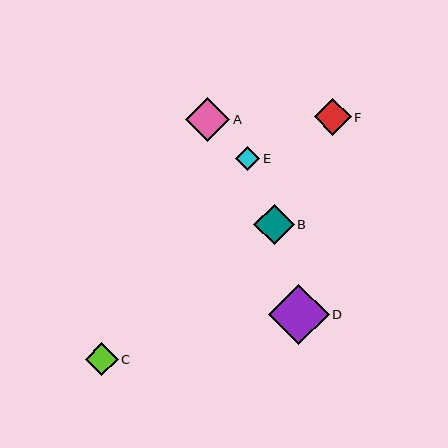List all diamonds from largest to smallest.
From largest to smallest: D, A, B, F, C, E.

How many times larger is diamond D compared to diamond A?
Diamond D is approximately 1.4 times the size of diamond A.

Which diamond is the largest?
Diamond D is the largest with a size of approximately 61 pixels.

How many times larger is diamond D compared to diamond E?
Diamond D is approximately 2.5 times the size of diamond E.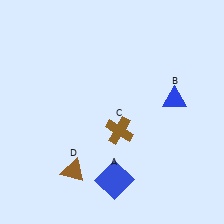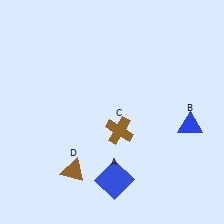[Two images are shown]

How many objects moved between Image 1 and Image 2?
1 object moved between the two images.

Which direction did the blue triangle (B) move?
The blue triangle (B) moved down.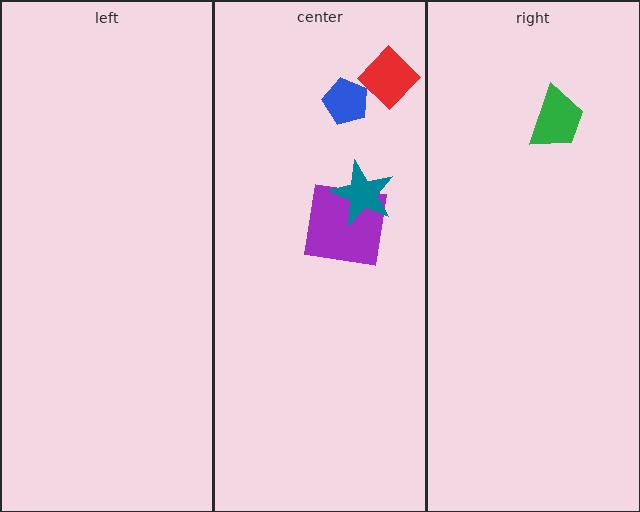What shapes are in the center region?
The red diamond, the purple square, the teal star, the blue pentagon.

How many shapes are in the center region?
4.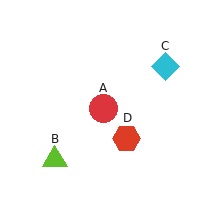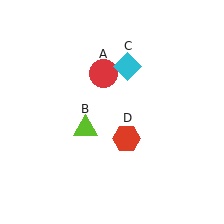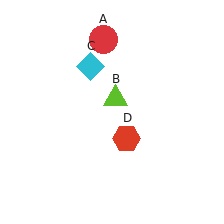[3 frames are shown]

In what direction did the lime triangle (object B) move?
The lime triangle (object B) moved up and to the right.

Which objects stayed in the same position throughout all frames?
Red hexagon (object D) remained stationary.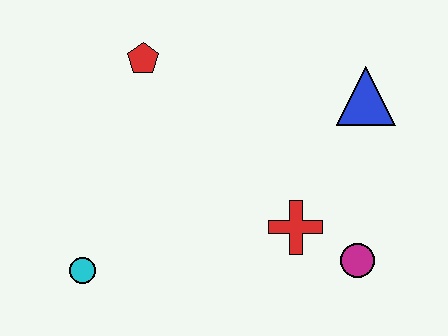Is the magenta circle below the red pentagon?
Yes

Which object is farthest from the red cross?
The red pentagon is farthest from the red cross.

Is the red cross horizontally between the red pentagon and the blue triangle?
Yes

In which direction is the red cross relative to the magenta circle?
The red cross is to the left of the magenta circle.